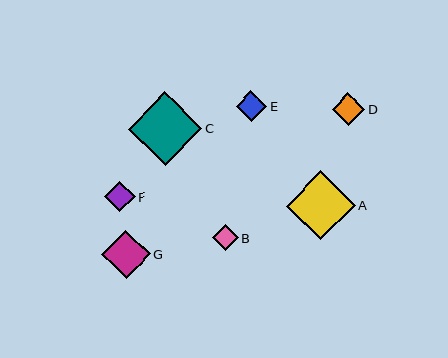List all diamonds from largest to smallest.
From largest to smallest: C, A, G, D, F, E, B.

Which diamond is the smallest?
Diamond B is the smallest with a size of approximately 26 pixels.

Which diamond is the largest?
Diamond C is the largest with a size of approximately 74 pixels.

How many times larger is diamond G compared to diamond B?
Diamond G is approximately 1.9 times the size of diamond B.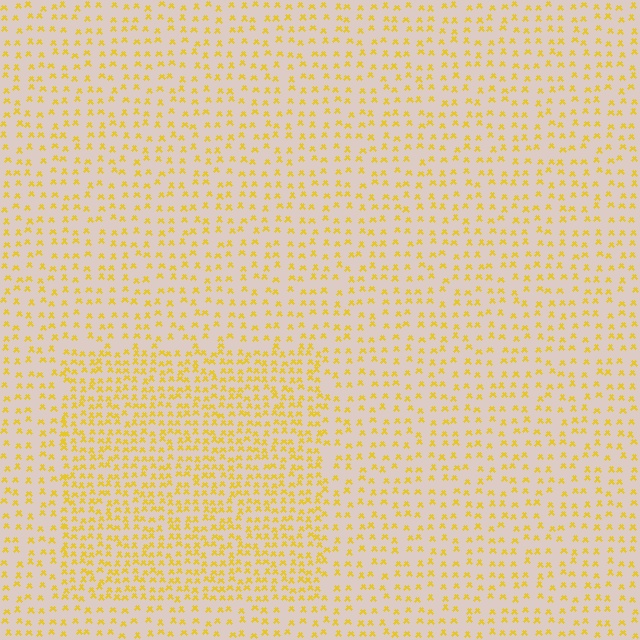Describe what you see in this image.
The image contains small yellow elements arranged at two different densities. A rectangle-shaped region is visible where the elements are more densely packed than the surrounding area.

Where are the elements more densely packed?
The elements are more densely packed inside the rectangle boundary.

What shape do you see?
I see a rectangle.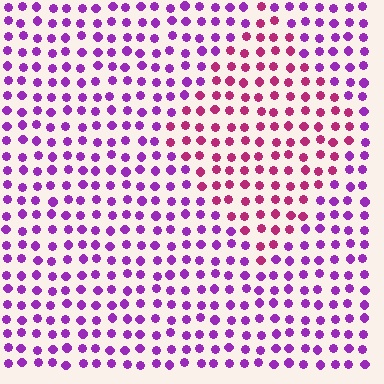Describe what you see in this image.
The image is filled with small purple elements in a uniform arrangement. A diamond-shaped region is visible where the elements are tinted to a slightly different hue, forming a subtle color boundary.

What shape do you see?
I see a diamond.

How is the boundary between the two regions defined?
The boundary is defined purely by a slight shift in hue (about 40 degrees). Spacing, size, and orientation are identical on both sides.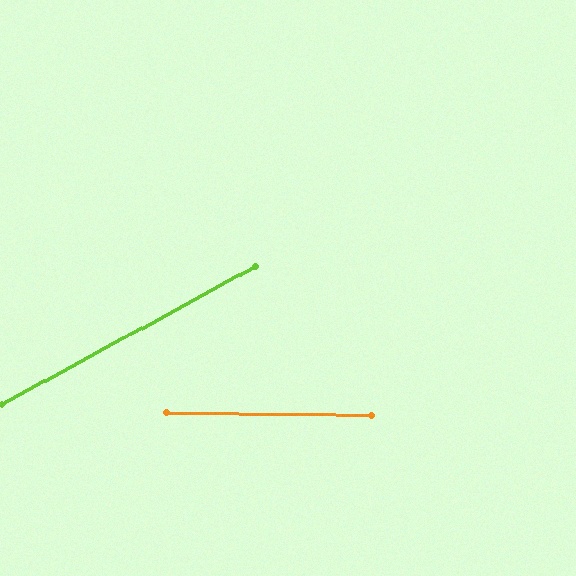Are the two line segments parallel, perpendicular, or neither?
Neither parallel nor perpendicular — they differ by about 30°.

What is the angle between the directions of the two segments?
Approximately 30 degrees.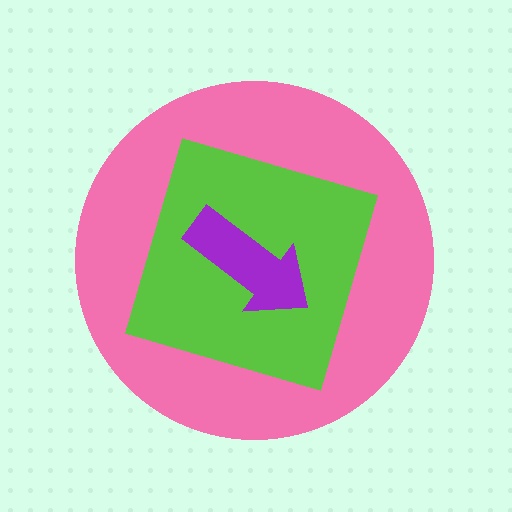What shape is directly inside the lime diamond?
The purple arrow.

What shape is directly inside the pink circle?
The lime diamond.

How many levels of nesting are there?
3.